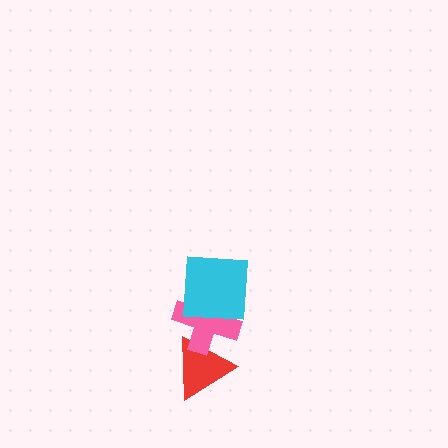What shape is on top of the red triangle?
The pink cross is on top of the red triangle.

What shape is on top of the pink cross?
The cyan square is on top of the pink cross.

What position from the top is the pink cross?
The pink cross is 2nd from the top.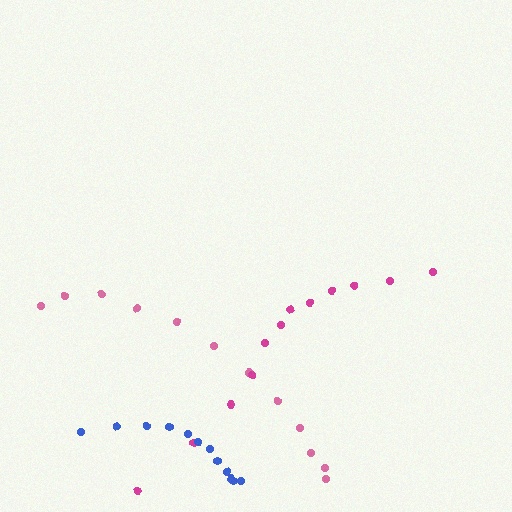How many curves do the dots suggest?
There are 3 distinct paths.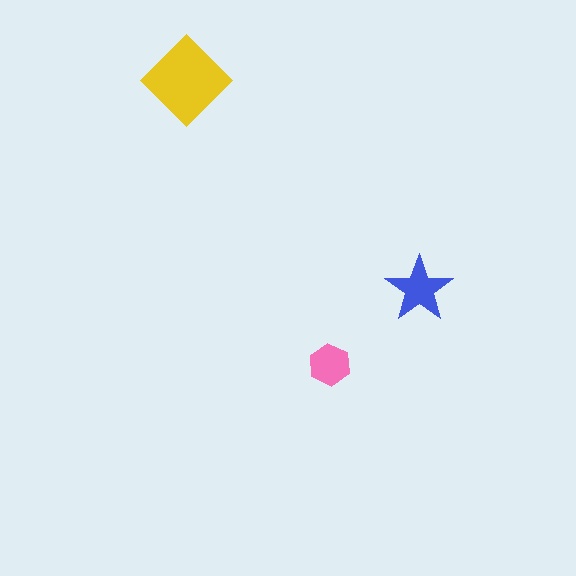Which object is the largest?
The yellow diamond.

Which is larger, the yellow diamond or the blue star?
The yellow diamond.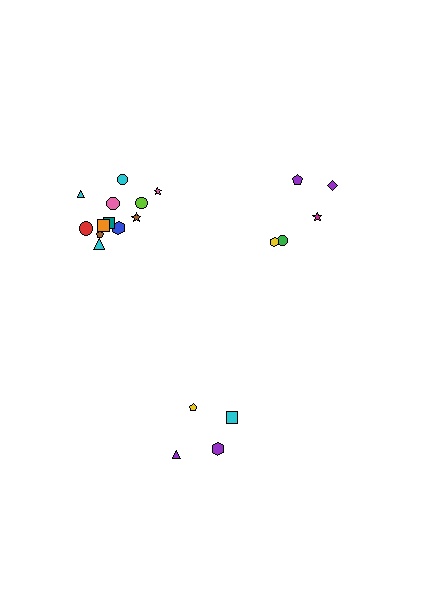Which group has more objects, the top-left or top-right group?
The top-left group.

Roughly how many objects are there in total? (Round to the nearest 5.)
Roughly 20 objects in total.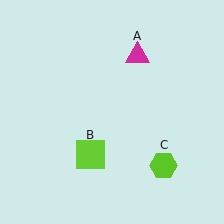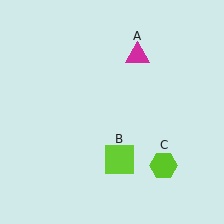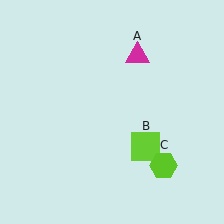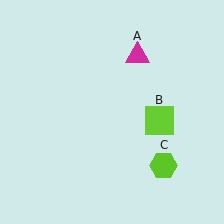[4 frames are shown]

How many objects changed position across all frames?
1 object changed position: lime square (object B).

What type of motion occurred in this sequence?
The lime square (object B) rotated counterclockwise around the center of the scene.